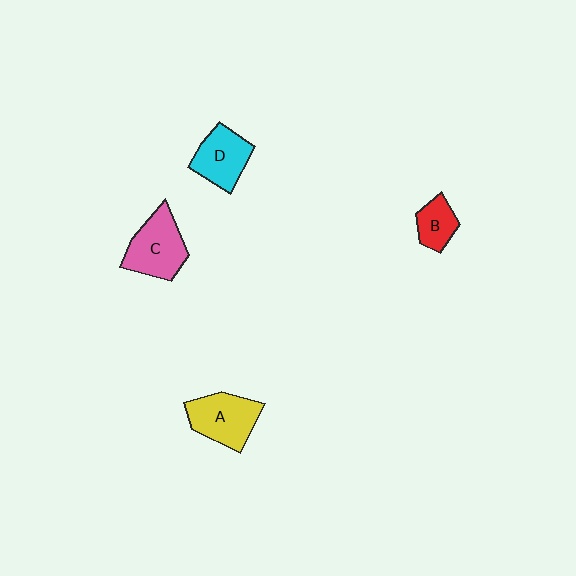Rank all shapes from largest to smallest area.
From largest to smallest: C (pink), A (yellow), D (cyan), B (red).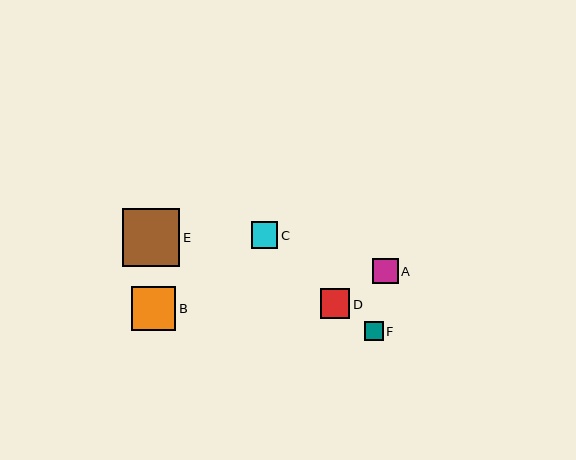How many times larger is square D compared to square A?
Square D is approximately 1.2 times the size of square A.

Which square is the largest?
Square E is the largest with a size of approximately 57 pixels.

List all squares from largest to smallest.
From largest to smallest: E, B, D, C, A, F.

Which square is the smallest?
Square F is the smallest with a size of approximately 19 pixels.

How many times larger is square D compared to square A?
Square D is approximately 1.2 times the size of square A.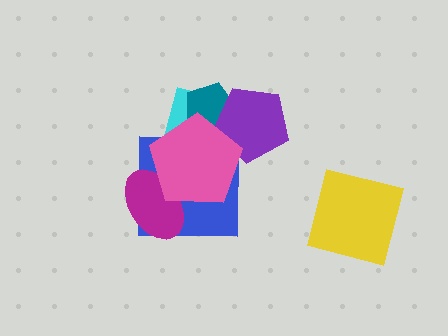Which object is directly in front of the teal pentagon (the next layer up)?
The purple pentagon is directly in front of the teal pentagon.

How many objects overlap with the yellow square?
0 objects overlap with the yellow square.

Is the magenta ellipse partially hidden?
Yes, it is partially covered by another shape.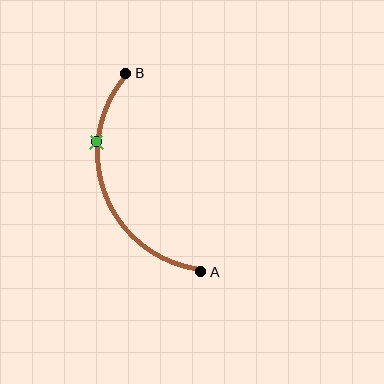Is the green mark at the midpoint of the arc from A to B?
No. The green mark lies on the arc but is closer to endpoint B. The arc midpoint would be at the point on the curve equidistant along the arc from both A and B.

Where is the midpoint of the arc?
The arc midpoint is the point on the curve farthest from the straight line joining A and B. It sits to the left of that line.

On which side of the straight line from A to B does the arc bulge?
The arc bulges to the left of the straight line connecting A and B.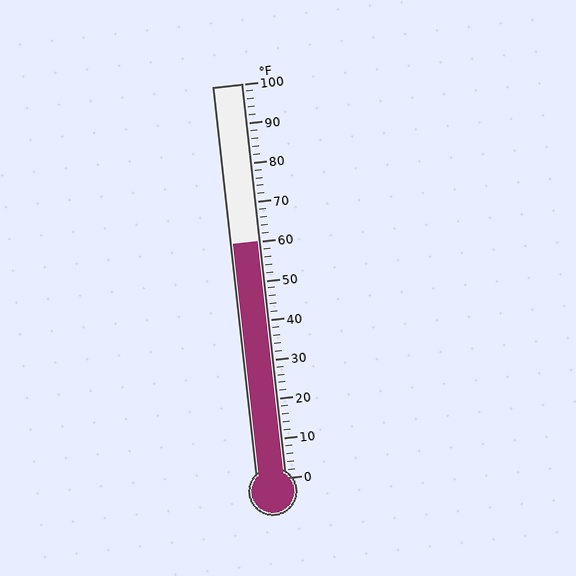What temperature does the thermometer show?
The thermometer shows approximately 60°F.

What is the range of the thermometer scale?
The thermometer scale ranges from 0°F to 100°F.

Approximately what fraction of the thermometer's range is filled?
The thermometer is filled to approximately 60% of its range.